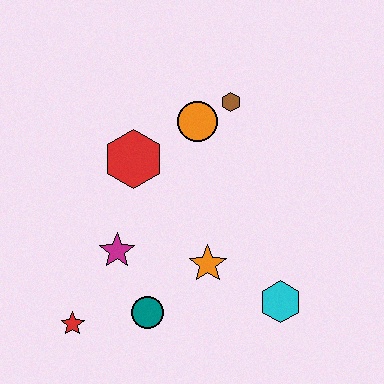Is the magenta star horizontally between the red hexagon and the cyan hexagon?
No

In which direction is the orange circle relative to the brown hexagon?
The orange circle is to the left of the brown hexagon.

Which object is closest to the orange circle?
The brown hexagon is closest to the orange circle.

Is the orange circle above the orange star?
Yes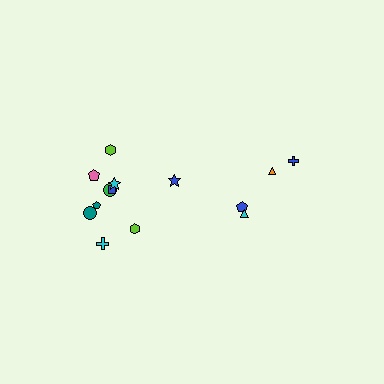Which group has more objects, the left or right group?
The left group.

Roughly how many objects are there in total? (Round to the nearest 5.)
Roughly 15 objects in total.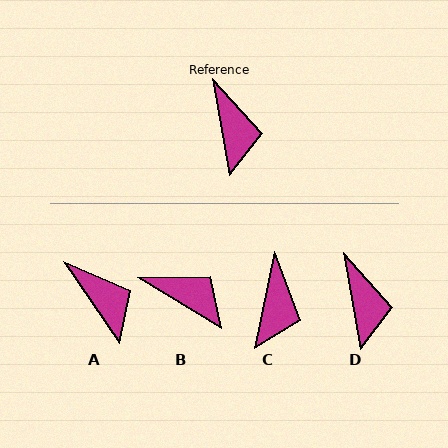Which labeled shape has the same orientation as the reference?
D.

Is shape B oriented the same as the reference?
No, it is off by about 49 degrees.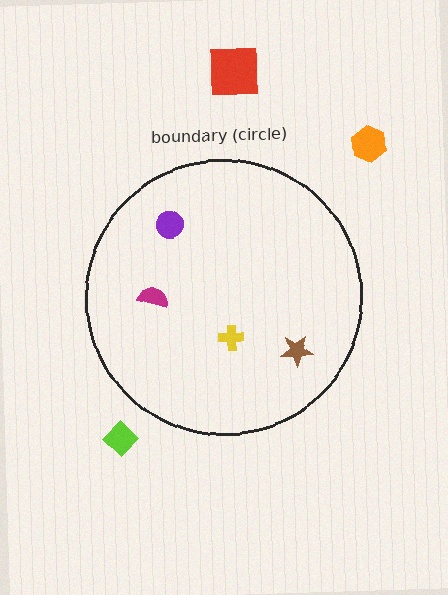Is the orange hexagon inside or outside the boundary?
Outside.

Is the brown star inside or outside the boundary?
Inside.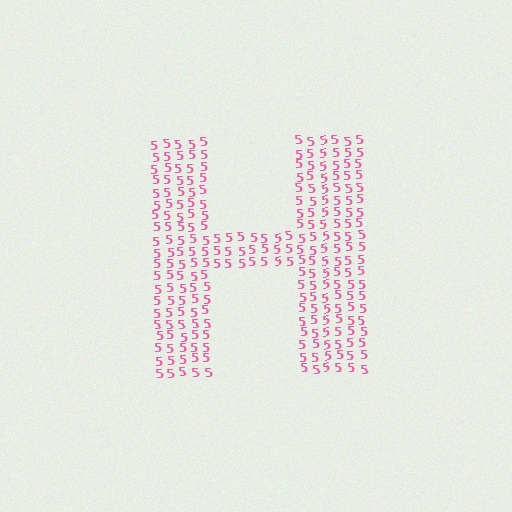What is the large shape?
The large shape is the letter H.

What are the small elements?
The small elements are digit 5's.